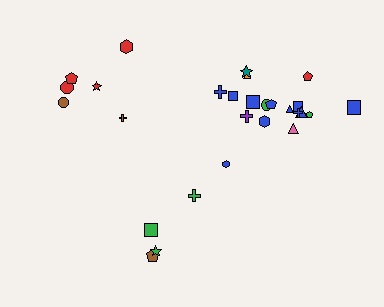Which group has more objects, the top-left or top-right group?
The top-right group.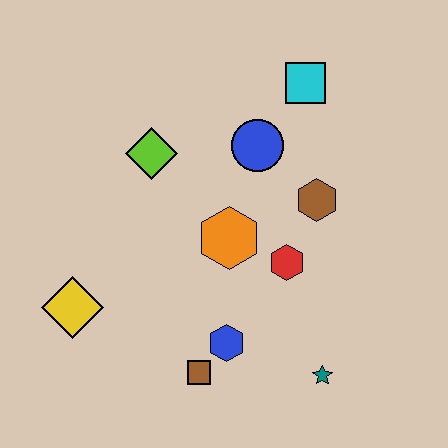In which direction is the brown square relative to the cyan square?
The brown square is below the cyan square.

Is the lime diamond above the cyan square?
No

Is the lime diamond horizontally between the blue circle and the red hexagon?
No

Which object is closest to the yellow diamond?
The brown square is closest to the yellow diamond.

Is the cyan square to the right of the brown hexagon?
No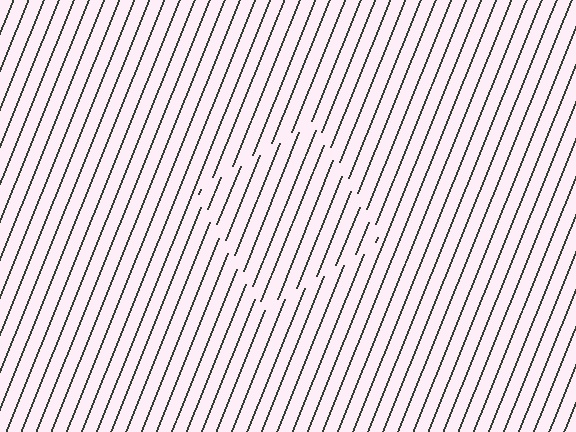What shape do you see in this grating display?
An illusory square. The interior of the shape contains the same grating, shifted by half a period — the contour is defined by the phase discontinuity where line-ends from the inner and outer gratings abut.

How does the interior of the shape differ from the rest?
The interior of the shape contains the same grating, shifted by half a period — the contour is defined by the phase discontinuity where line-ends from the inner and outer gratings abut.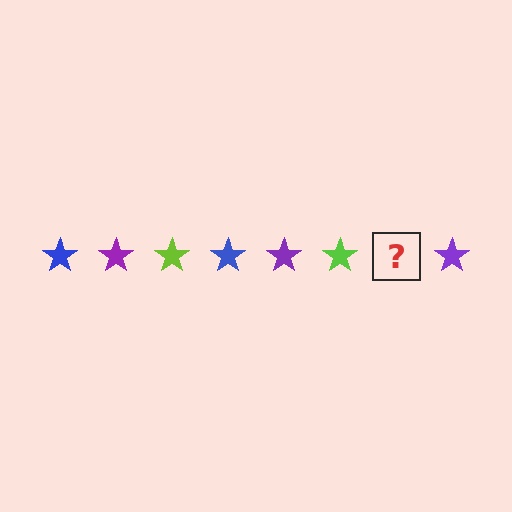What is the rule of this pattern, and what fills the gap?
The rule is that the pattern cycles through blue, purple, lime stars. The gap should be filled with a blue star.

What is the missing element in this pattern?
The missing element is a blue star.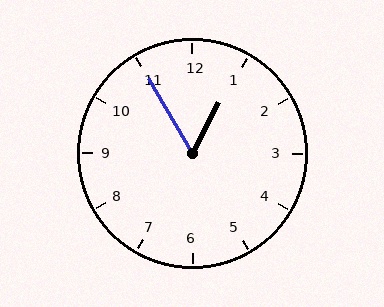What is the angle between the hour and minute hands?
Approximately 58 degrees.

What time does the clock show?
12:55.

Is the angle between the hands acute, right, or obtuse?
It is acute.